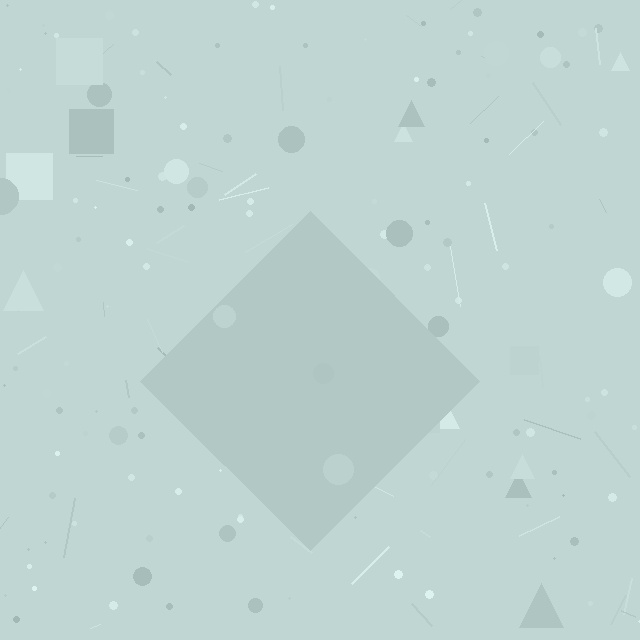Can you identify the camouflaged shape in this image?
The camouflaged shape is a diamond.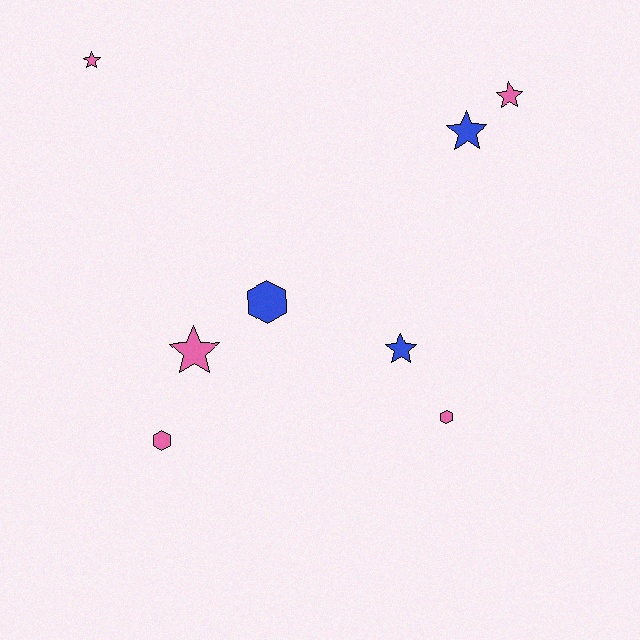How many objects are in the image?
There are 8 objects.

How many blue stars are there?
There are 2 blue stars.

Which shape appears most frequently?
Star, with 5 objects.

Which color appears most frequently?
Pink, with 5 objects.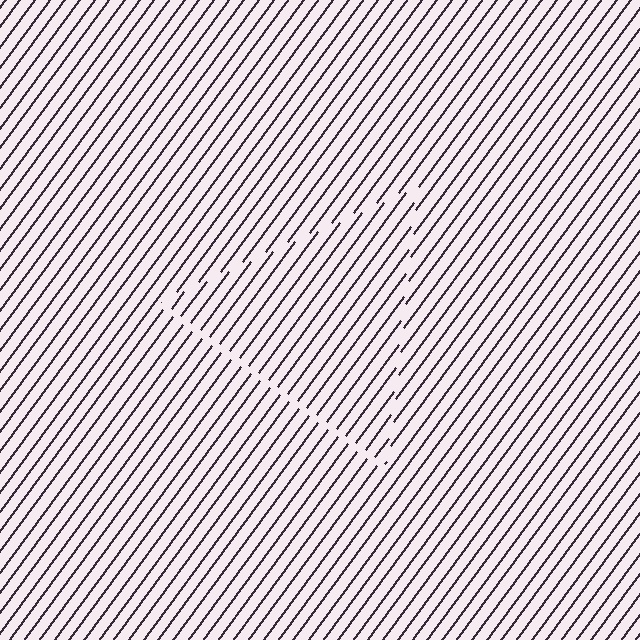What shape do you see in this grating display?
An illusory triangle. The interior of the shape contains the same grating, shifted by half a period — the contour is defined by the phase discontinuity where line-ends from the inner and outer gratings abut.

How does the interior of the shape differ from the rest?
The interior of the shape contains the same grating, shifted by half a period — the contour is defined by the phase discontinuity where line-ends from the inner and outer gratings abut.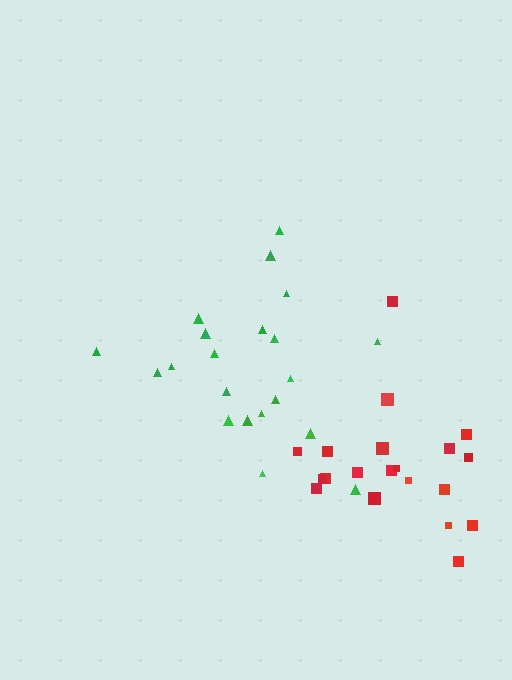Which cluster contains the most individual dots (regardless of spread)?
Green (21).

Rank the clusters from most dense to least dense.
red, green.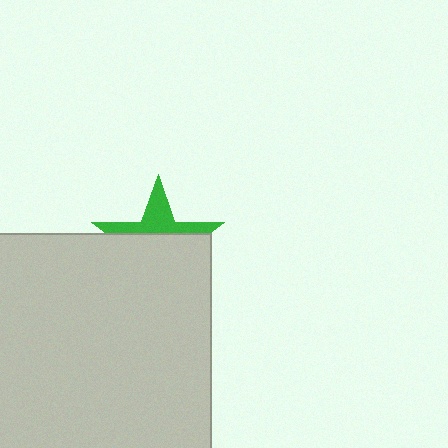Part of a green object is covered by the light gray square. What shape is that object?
It is a star.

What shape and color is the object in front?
The object in front is a light gray square.